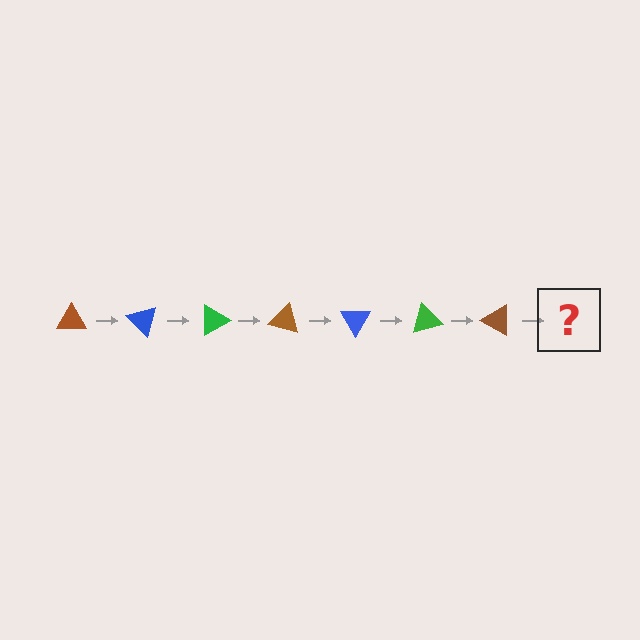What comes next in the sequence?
The next element should be a blue triangle, rotated 315 degrees from the start.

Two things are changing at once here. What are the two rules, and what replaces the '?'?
The two rules are that it rotates 45 degrees each step and the color cycles through brown, blue, and green. The '?' should be a blue triangle, rotated 315 degrees from the start.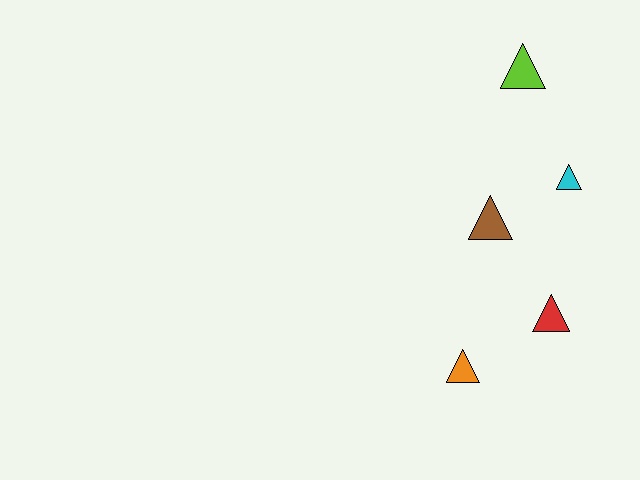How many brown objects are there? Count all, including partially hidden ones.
There is 1 brown object.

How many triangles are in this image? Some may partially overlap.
There are 5 triangles.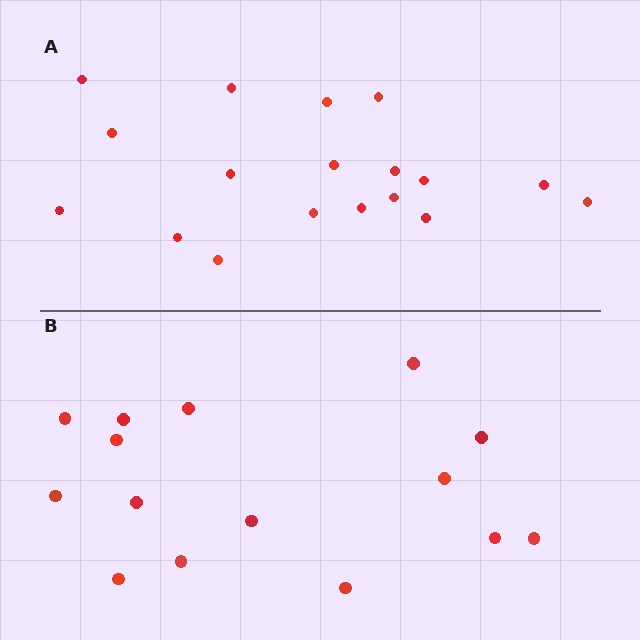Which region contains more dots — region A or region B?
Region A (the top region) has more dots.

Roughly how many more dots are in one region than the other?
Region A has just a few more — roughly 2 or 3 more dots than region B.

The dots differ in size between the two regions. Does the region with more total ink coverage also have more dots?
No. Region B has more total ink coverage because its dots are larger, but region A actually contains more individual dots. Total area can be misleading — the number of items is what matters here.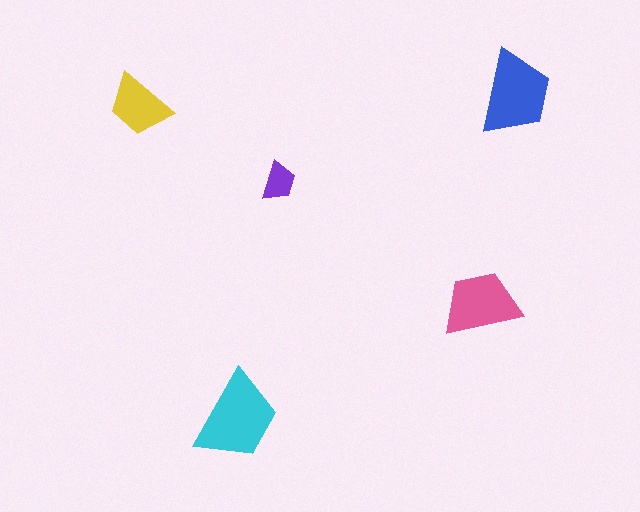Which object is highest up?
The blue trapezoid is topmost.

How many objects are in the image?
There are 5 objects in the image.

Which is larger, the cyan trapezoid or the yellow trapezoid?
The cyan one.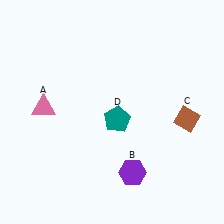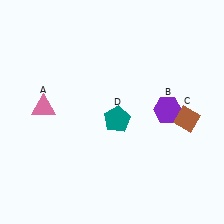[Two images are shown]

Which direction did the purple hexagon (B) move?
The purple hexagon (B) moved up.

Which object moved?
The purple hexagon (B) moved up.